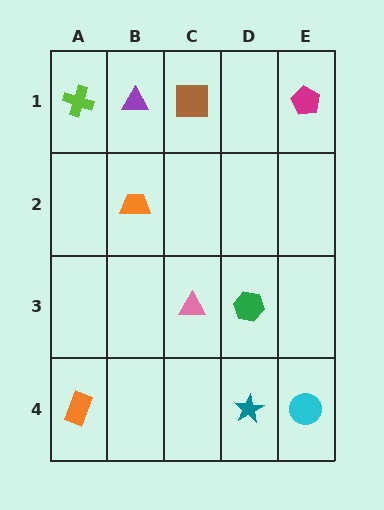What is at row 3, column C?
A pink triangle.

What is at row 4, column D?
A teal star.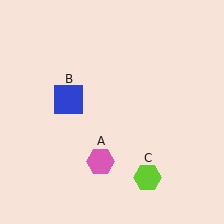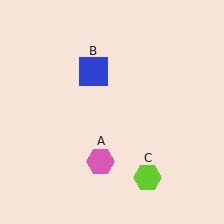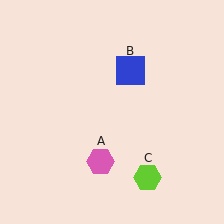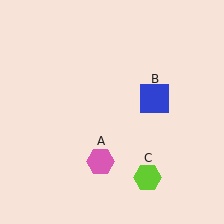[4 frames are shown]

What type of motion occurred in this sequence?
The blue square (object B) rotated clockwise around the center of the scene.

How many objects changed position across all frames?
1 object changed position: blue square (object B).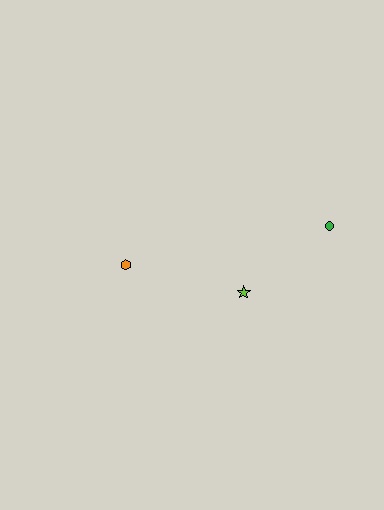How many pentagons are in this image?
There are no pentagons.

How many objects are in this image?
There are 3 objects.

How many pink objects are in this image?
There are no pink objects.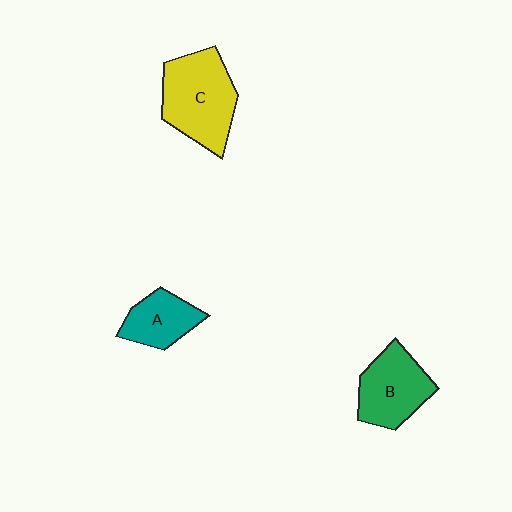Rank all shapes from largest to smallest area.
From largest to smallest: C (yellow), B (green), A (teal).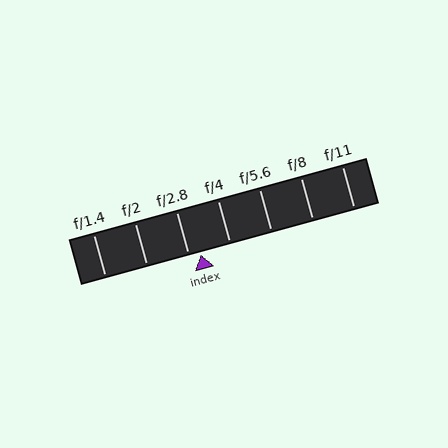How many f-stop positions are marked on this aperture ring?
There are 7 f-stop positions marked.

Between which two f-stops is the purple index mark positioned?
The index mark is between f/2.8 and f/4.